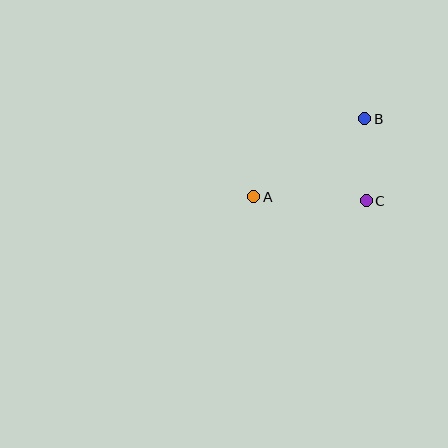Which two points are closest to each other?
Points B and C are closest to each other.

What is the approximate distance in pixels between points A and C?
The distance between A and C is approximately 113 pixels.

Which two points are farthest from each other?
Points A and B are farthest from each other.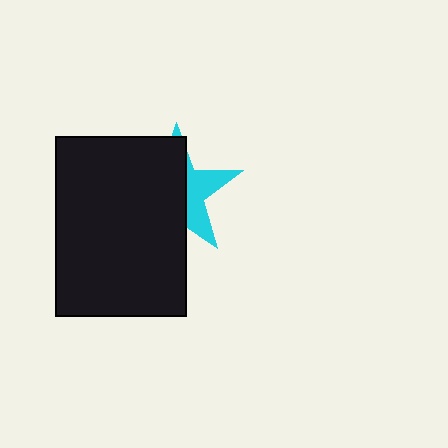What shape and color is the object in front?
The object in front is a black rectangle.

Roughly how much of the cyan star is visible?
A small part of it is visible (roughly 36%).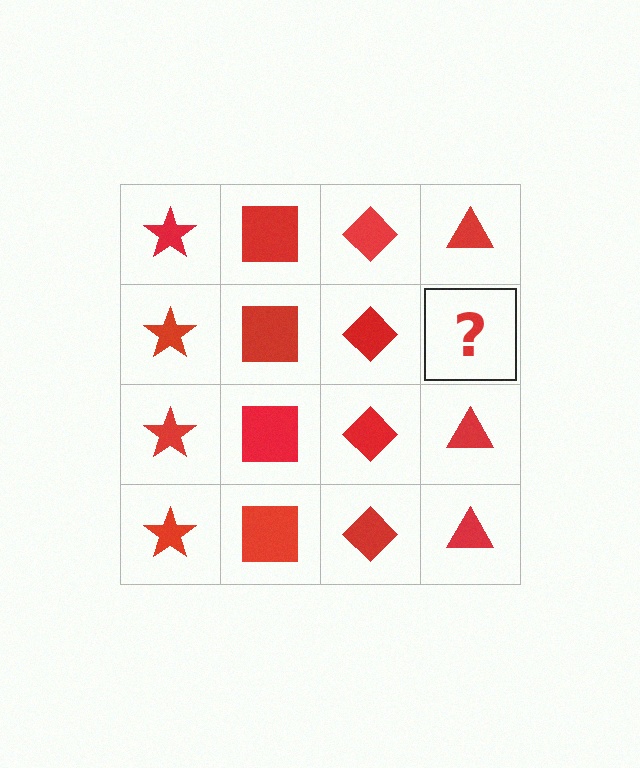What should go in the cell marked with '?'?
The missing cell should contain a red triangle.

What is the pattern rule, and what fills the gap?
The rule is that each column has a consistent shape. The gap should be filled with a red triangle.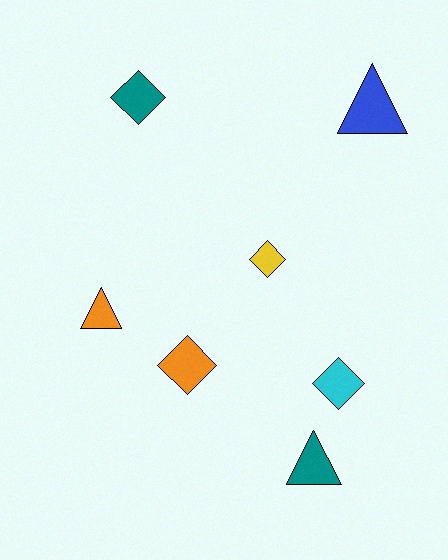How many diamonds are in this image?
There are 4 diamonds.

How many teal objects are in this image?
There are 2 teal objects.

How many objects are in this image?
There are 7 objects.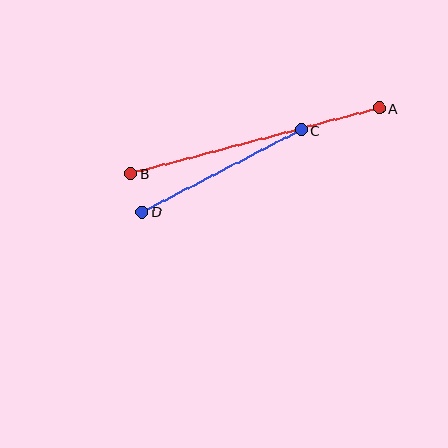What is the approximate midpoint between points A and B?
The midpoint is at approximately (255, 141) pixels.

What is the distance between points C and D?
The distance is approximately 179 pixels.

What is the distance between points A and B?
The distance is approximately 257 pixels.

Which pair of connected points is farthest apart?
Points A and B are farthest apart.